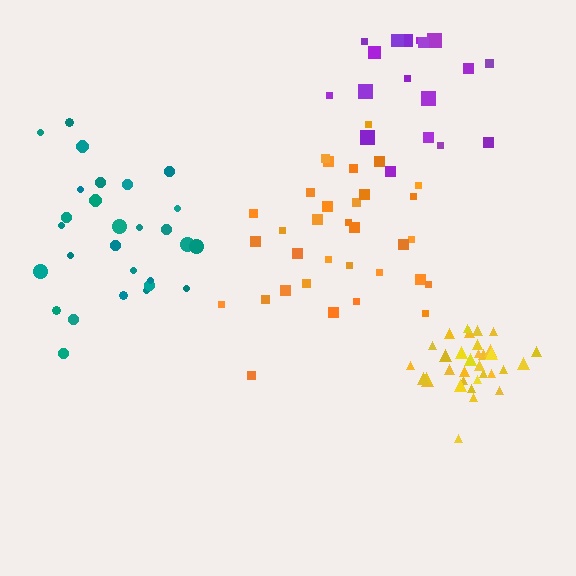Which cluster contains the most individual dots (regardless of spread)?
Orange (33).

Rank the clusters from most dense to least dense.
yellow, orange, teal, purple.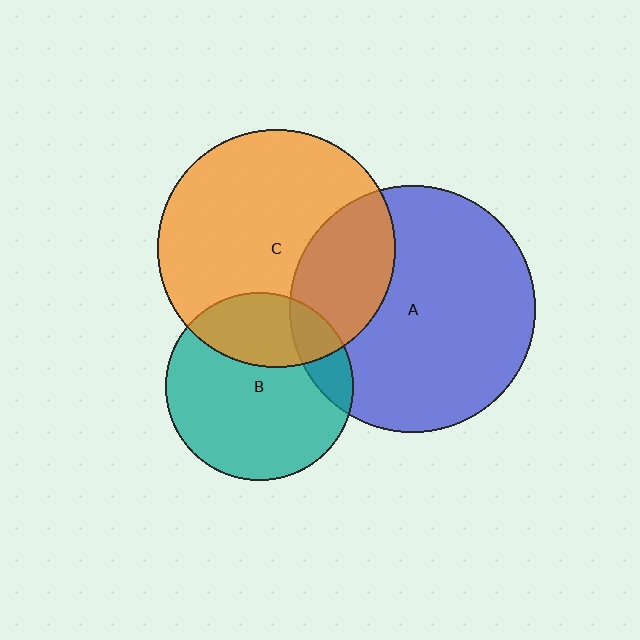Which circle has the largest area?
Circle A (blue).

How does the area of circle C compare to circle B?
Approximately 1.6 times.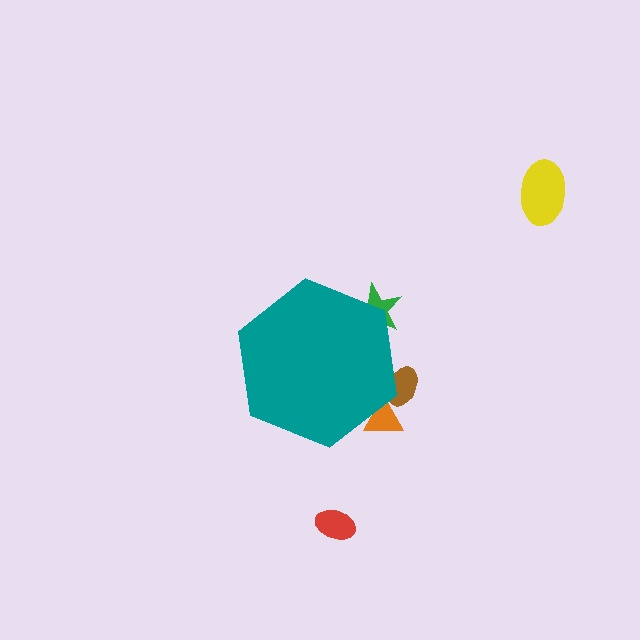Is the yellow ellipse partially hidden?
No, the yellow ellipse is fully visible.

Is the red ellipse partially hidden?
No, the red ellipse is fully visible.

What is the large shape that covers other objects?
A teal hexagon.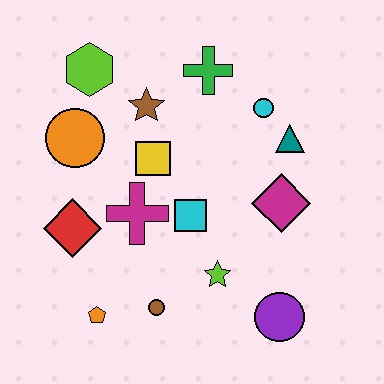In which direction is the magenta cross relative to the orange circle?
The magenta cross is below the orange circle.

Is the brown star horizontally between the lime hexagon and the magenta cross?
No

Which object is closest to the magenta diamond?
The teal triangle is closest to the magenta diamond.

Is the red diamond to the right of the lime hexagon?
No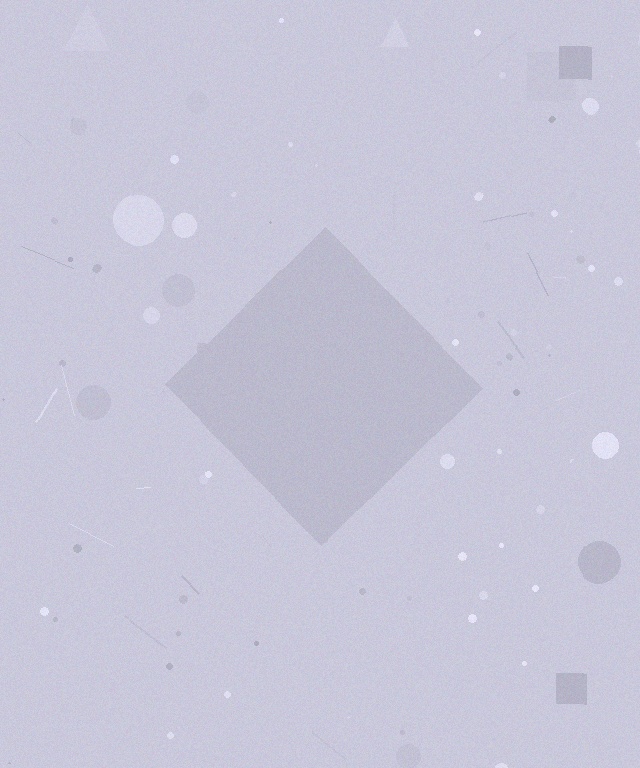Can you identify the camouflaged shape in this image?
The camouflaged shape is a diamond.